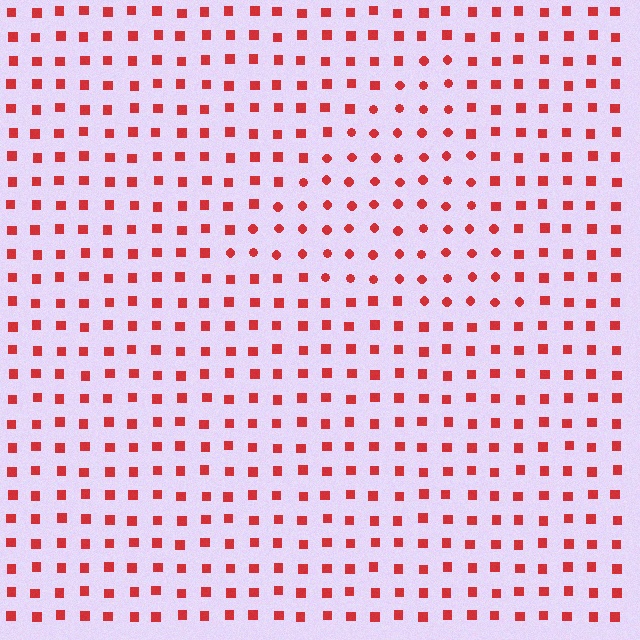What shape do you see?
I see a triangle.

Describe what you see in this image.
The image is filled with small red elements arranged in a uniform grid. A triangle-shaped region contains circles, while the surrounding area contains squares. The boundary is defined purely by the change in element shape.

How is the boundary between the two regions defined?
The boundary is defined by a change in element shape: circles inside vs. squares outside. All elements share the same color and spacing.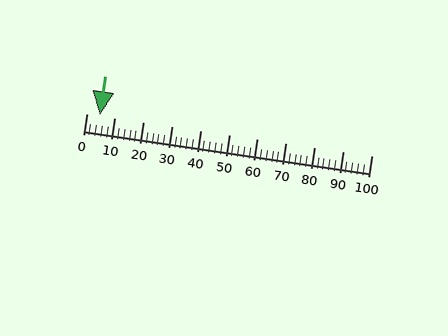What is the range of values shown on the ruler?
The ruler shows values from 0 to 100.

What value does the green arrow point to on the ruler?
The green arrow points to approximately 5.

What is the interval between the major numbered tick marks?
The major tick marks are spaced 10 units apart.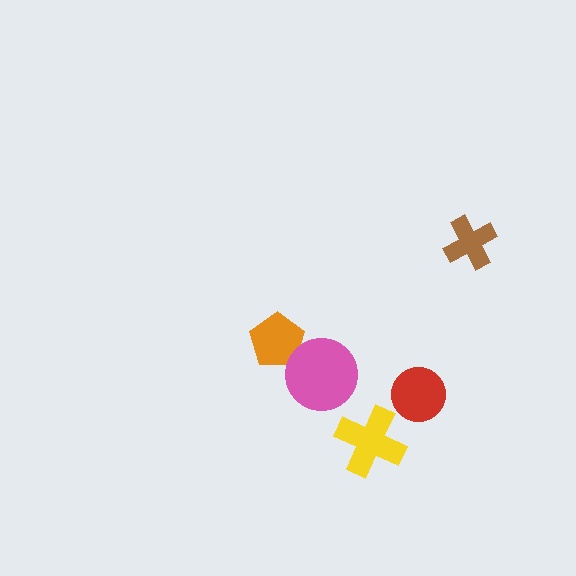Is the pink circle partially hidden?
No, no other shape covers it.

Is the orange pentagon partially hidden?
Yes, it is partially covered by another shape.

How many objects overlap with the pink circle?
1 object overlaps with the pink circle.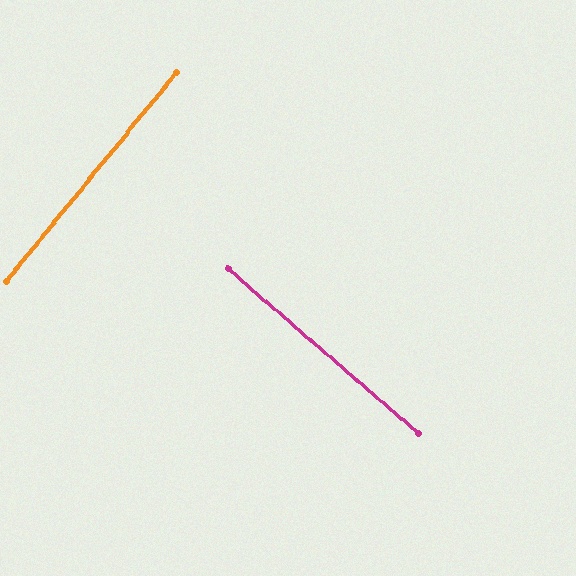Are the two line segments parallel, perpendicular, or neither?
Perpendicular — they meet at approximately 88°.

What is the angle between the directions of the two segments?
Approximately 88 degrees.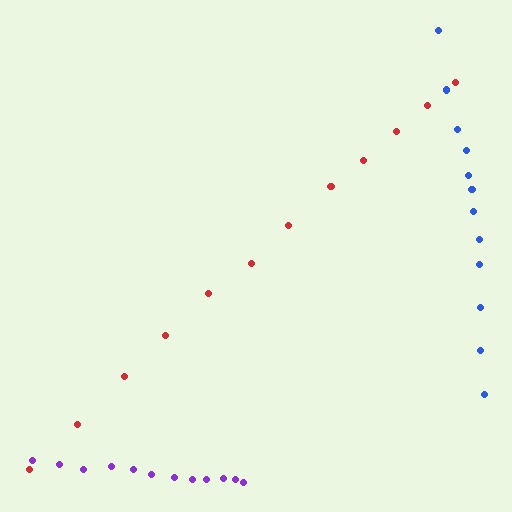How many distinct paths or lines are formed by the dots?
There are 3 distinct paths.